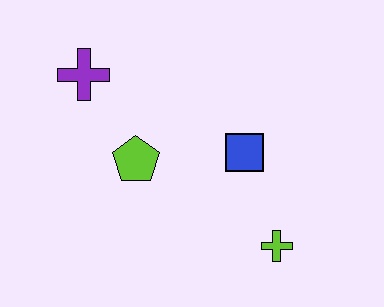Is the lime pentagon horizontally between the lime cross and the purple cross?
Yes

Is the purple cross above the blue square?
Yes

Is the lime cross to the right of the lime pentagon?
Yes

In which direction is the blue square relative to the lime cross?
The blue square is above the lime cross.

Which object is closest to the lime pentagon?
The purple cross is closest to the lime pentagon.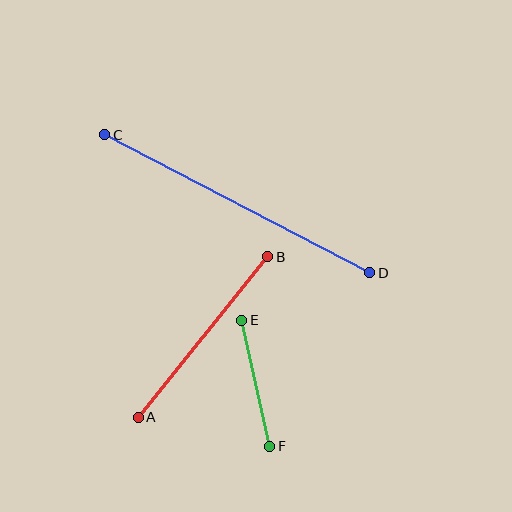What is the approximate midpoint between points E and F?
The midpoint is at approximately (256, 383) pixels.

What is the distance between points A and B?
The distance is approximately 206 pixels.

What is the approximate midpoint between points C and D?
The midpoint is at approximately (237, 204) pixels.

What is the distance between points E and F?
The distance is approximately 129 pixels.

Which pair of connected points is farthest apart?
Points C and D are farthest apart.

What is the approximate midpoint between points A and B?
The midpoint is at approximately (203, 337) pixels.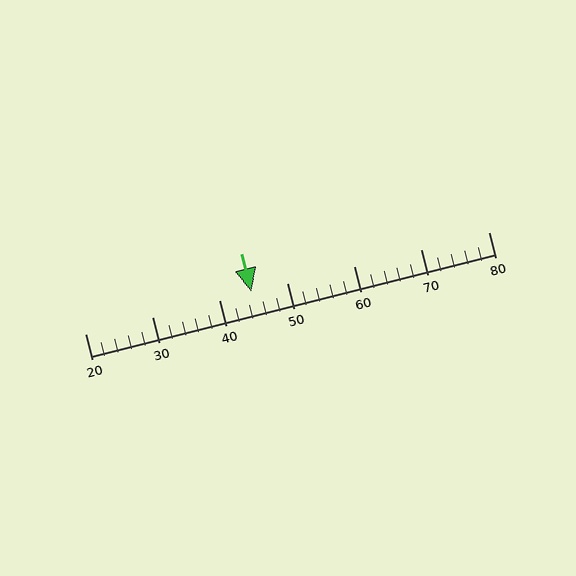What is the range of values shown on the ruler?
The ruler shows values from 20 to 80.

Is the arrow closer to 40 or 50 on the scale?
The arrow is closer to 40.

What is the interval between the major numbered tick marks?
The major tick marks are spaced 10 units apart.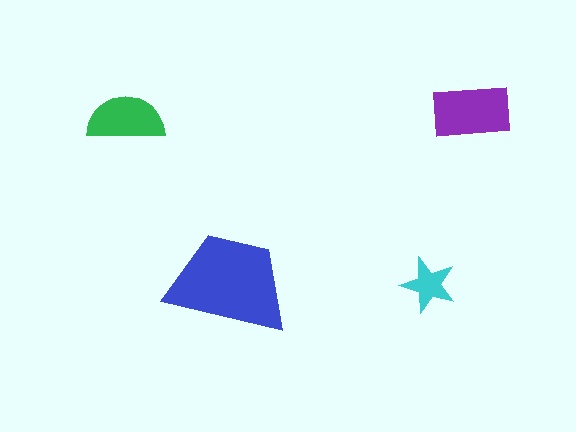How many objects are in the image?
There are 4 objects in the image.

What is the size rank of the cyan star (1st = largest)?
4th.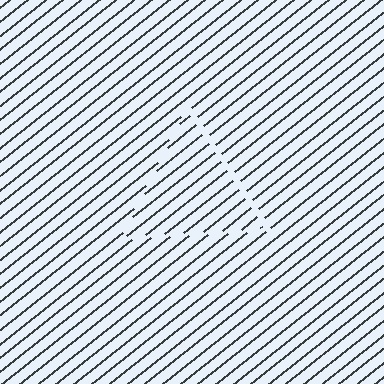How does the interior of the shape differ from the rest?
The interior of the shape contains the same grating, shifted by half a period — the contour is defined by the phase discontinuity where line-ends from the inner and outer gratings abut.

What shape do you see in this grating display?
An illusory triangle. The interior of the shape contains the same grating, shifted by half a period — the contour is defined by the phase discontinuity where line-ends from the inner and outer gratings abut.